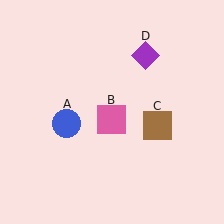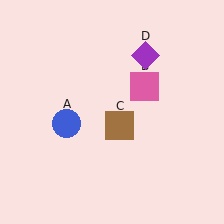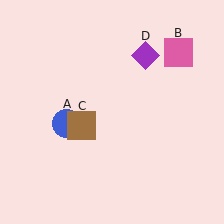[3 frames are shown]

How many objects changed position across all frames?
2 objects changed position: pink square (object B), brown square (object C).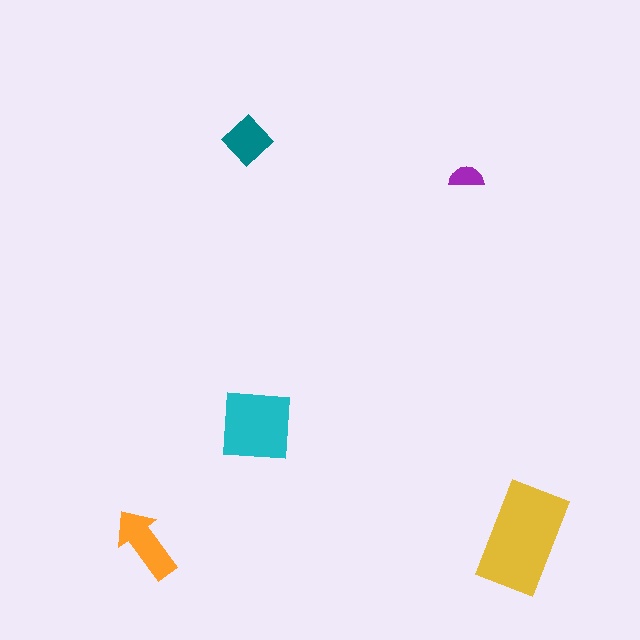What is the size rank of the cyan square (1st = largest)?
2nd.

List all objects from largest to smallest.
The yellow rectangle, the cyan square, the orange arrow, the teal diamond, the purple semicircle.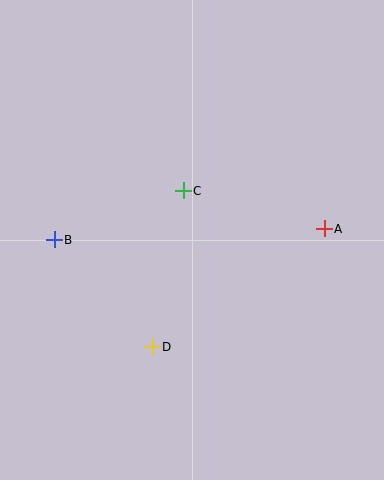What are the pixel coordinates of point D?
Point D is at (152, 347).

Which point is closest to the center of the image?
Point C at (183, 191) is closest to the center.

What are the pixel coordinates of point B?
Point B is at (54, 240).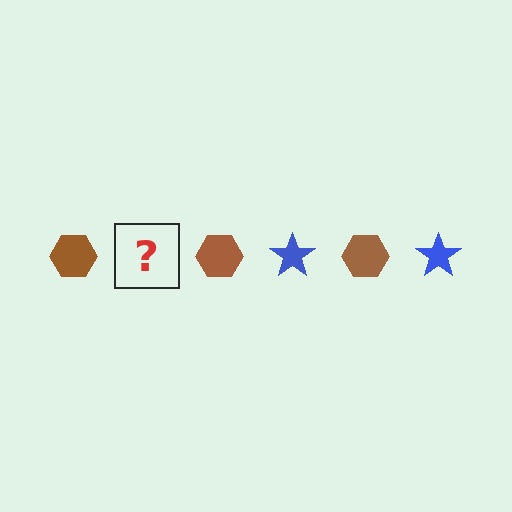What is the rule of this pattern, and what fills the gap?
The rule is that the pattern alternates between brown hexagon and blue star. The gap should be filled with a blue star.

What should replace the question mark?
The question mark should be replaced with a blue star.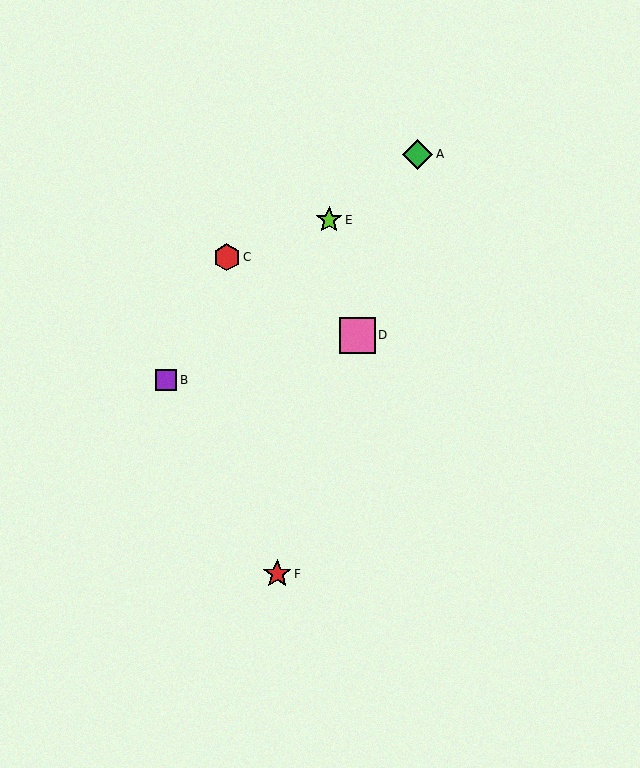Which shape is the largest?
The pink square (labeled D) is the largest.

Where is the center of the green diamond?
The center of the green diamond is at (418, 154).